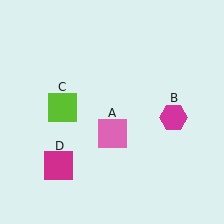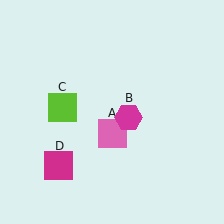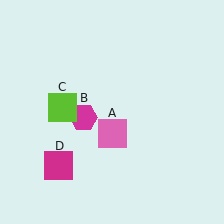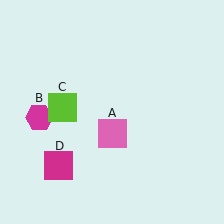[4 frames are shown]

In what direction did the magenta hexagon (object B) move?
The magenta hexagon (object B) moved left.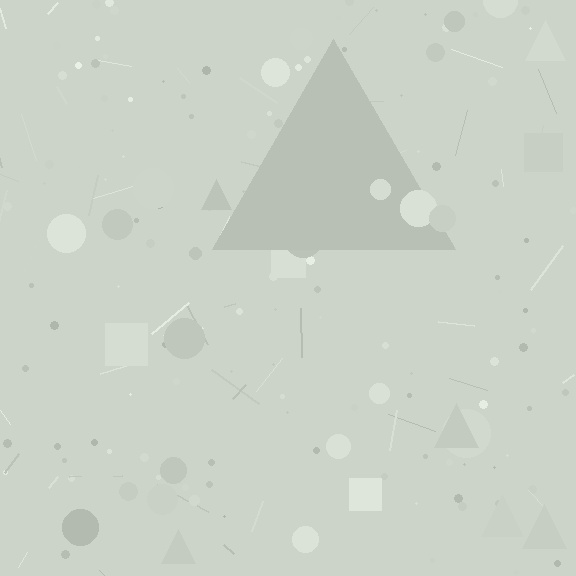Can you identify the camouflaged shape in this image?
The camouflaged shape is a triangle.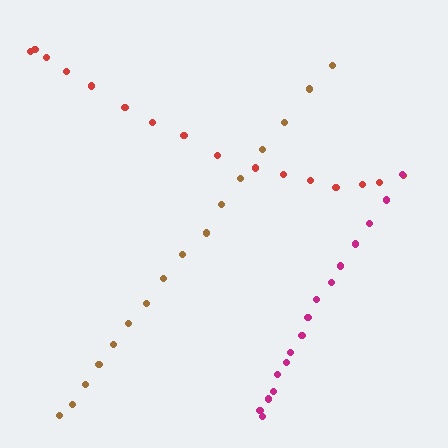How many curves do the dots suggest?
There are 3 distinct paths.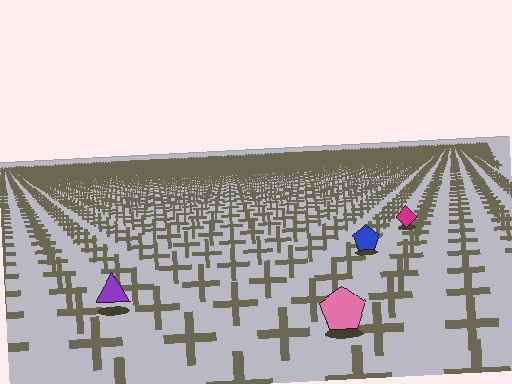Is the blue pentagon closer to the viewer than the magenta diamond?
Yes. The blue pentagon is closer — you can tell from the texture gradient: the ground texture is coarser near it.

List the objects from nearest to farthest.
From nearest to farthest: the pink pentagon, the purple triangle, the blue pentagon, the magenta diamond.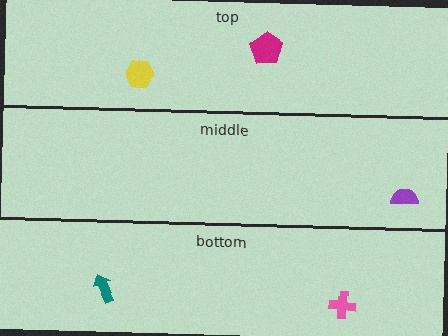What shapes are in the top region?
The yellow hexagon, the magenta pentagon.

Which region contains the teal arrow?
The bottom region.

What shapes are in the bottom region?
The pink cross, the teal arrow.